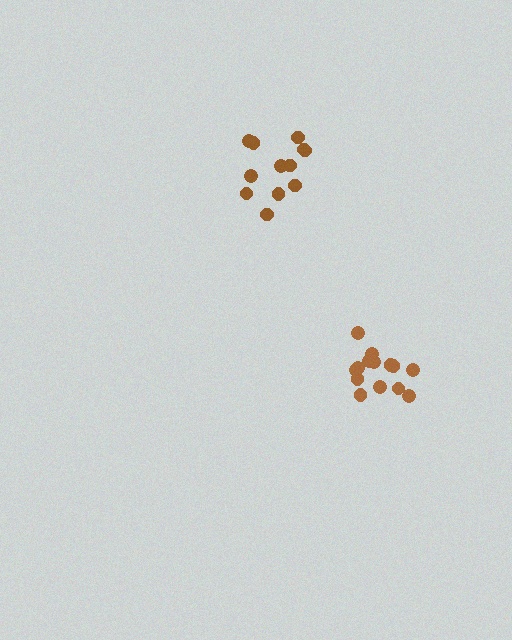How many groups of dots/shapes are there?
There are 2 groups.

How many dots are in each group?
Group 1: 12 dots, Group 2: 15 dots (27 total).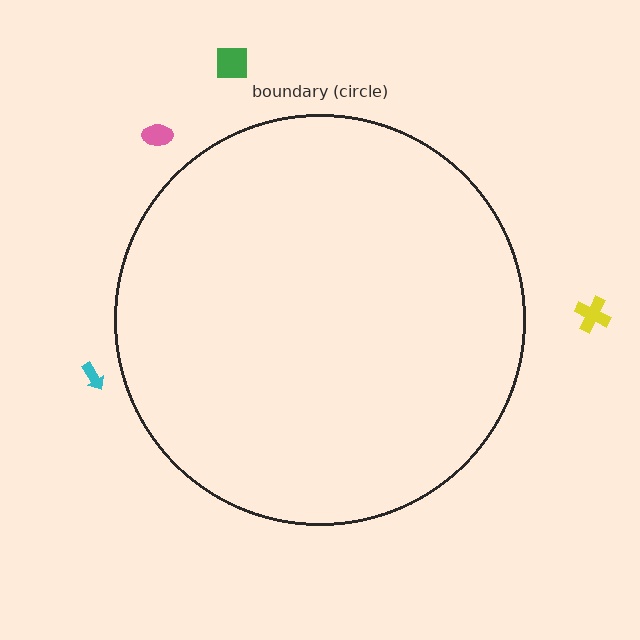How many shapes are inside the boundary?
0 inside, 4 outside.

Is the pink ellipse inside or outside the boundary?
Outside.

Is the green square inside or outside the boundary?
Outside.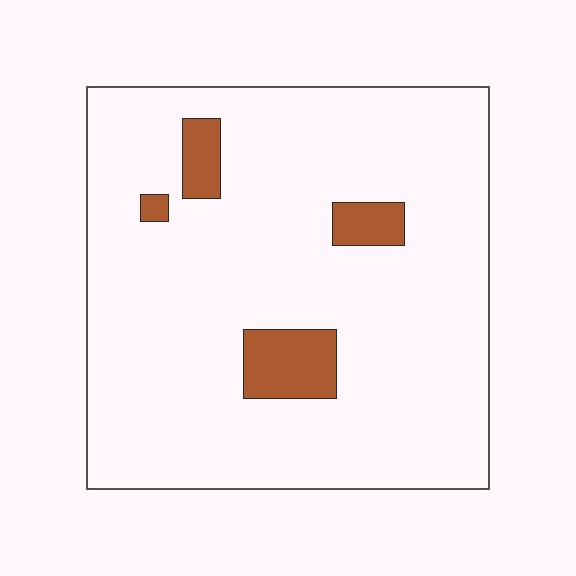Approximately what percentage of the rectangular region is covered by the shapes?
Approximately 10%.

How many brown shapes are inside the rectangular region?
4.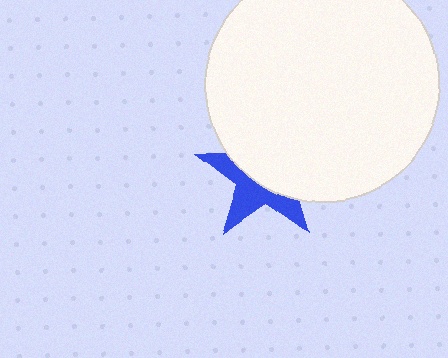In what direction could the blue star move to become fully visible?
The blue star could move down. That would shift it out from behind the white circle entirely.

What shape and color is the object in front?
The object in front is a white circle.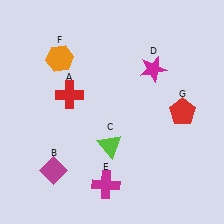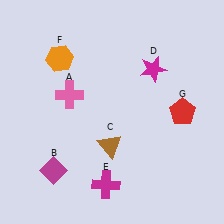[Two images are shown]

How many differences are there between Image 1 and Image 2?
There are 2 differences between the two images.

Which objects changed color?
A changed from red to pink. C changed from lime to brown.